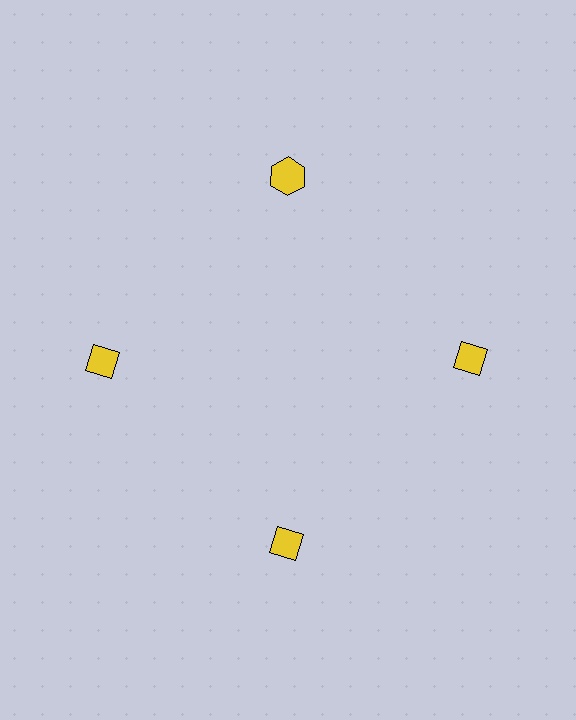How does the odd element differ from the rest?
It has a different shape: hexagon instead of diamond.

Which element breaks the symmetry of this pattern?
The yellow hexagon at roughly the 12 o'clock position breaks the symmetry. All other shapes are yellow diamonds.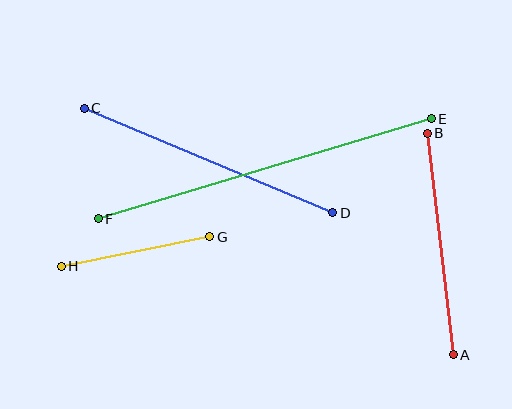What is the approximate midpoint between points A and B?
The midpoint is at approximately (440, 244) pixels.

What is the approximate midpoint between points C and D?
The midpoint is at approximately (209, 161) pixels.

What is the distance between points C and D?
The distance is approximately 270 pixels.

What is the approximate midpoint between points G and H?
The midpoint is at approximately (136, 251) pixels.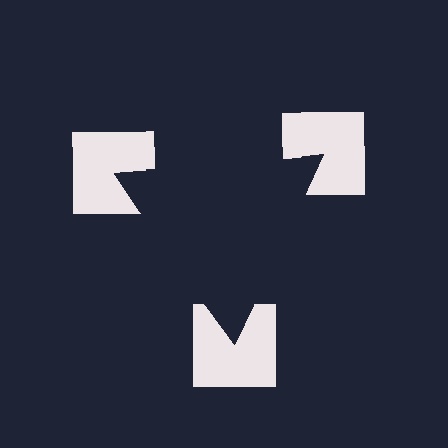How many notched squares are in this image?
There are 3 — one at each vertex of the illusory triangle.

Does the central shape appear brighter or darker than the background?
It typically appears slightly darker than the background, even though no actual brightness change is drawn.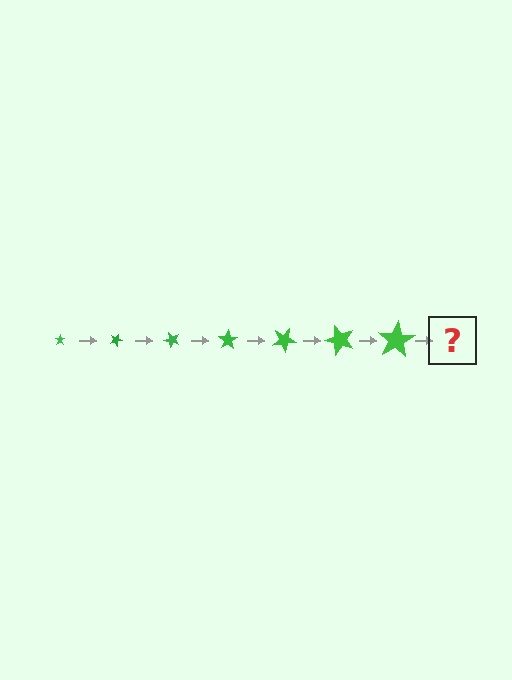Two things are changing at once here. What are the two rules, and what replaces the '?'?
The two rules are that the star grows larger each step and it rotates 25 degrees each step. The '?' should be a star, larger than the previous one and rotated 175 degrees from the start.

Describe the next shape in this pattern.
It should be a star, larger than the previous one and rotated 175 degrees from the start.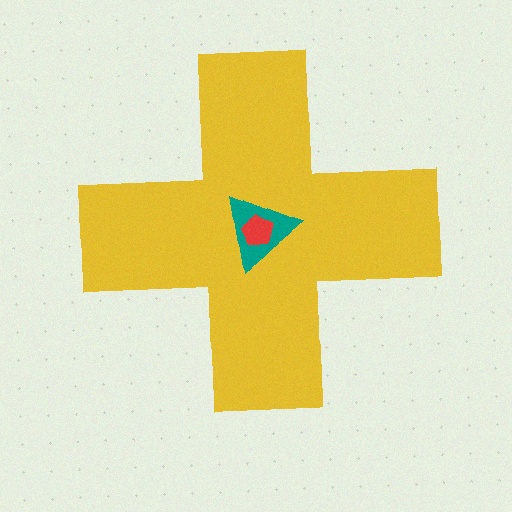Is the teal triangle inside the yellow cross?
Yes.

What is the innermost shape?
The red pentagon.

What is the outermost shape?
The yellow cross.